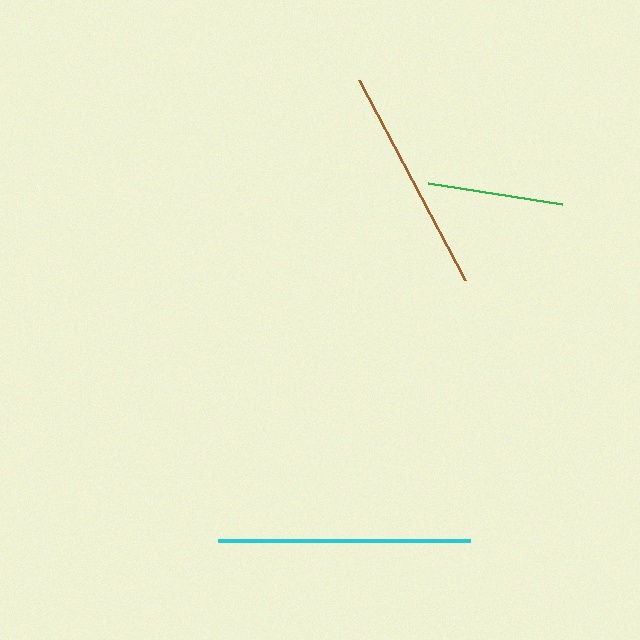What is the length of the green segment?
The green segment is approximately 135 pixels long.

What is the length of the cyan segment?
The cyan segment is approximately 252 pixels long.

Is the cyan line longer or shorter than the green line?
The cyan line is longer than the green line.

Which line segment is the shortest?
The green line is the shortest at approximately 135 pixels.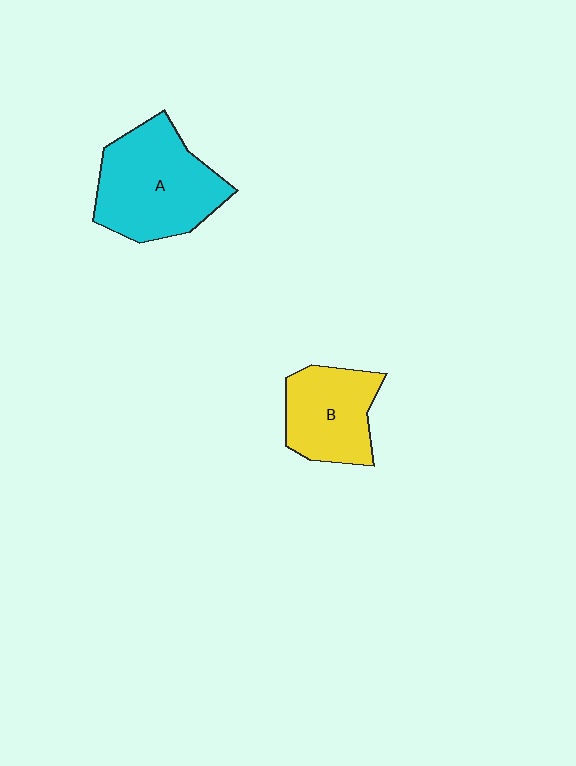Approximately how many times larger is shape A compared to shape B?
Approximately 1.4 times.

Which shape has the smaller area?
Shape B (yellow).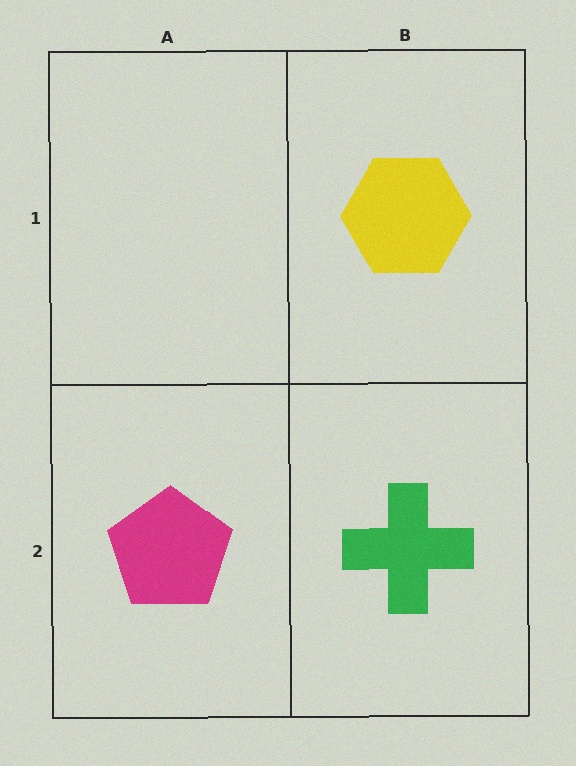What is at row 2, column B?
A green cross.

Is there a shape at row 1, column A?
No, that cell is empty.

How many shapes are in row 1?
1 shape.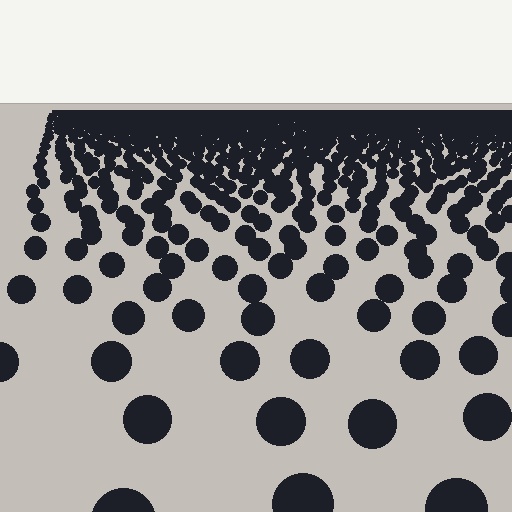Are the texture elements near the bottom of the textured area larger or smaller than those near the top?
Larger. Near the bottom, elements are closer to the viewer and appear at a bigger on-screen size.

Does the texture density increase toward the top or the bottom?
Density increases toward the top.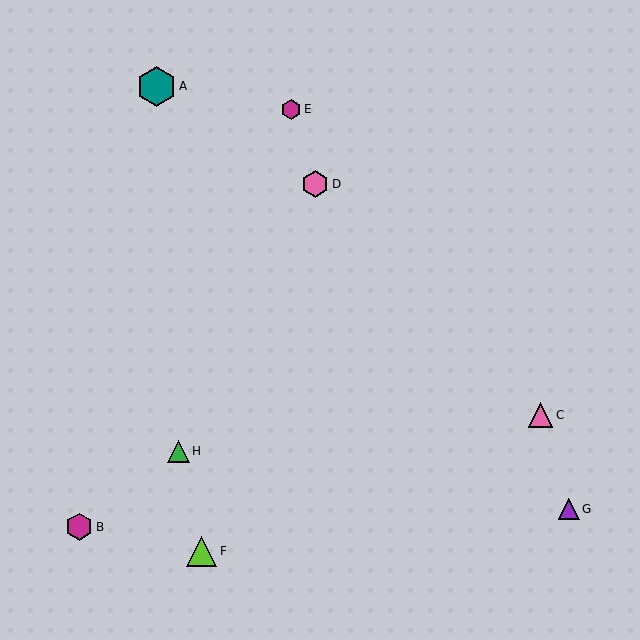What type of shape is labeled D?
Shape D is a pink hexagon.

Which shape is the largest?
The teal hexagon (labeled A) is the largest.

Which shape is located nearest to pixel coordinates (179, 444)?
The green triangle (labeled H) at (178, 451) is nearest to that location.